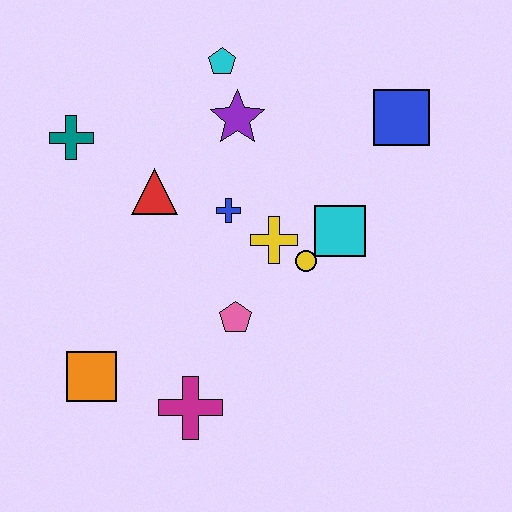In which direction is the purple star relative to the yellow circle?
The purple star is above the yellow circle.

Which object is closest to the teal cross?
The red triangle is closest to the teal cross.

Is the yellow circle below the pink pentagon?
No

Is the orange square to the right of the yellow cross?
No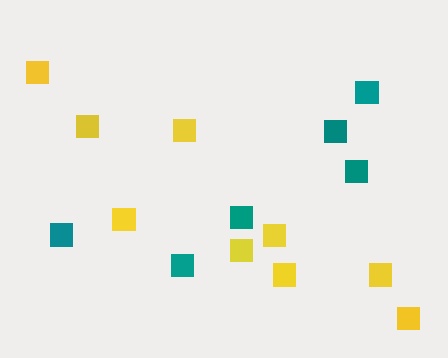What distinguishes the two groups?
There are 2 groups: one group of teal squares (6) and one group of yellow squares (9).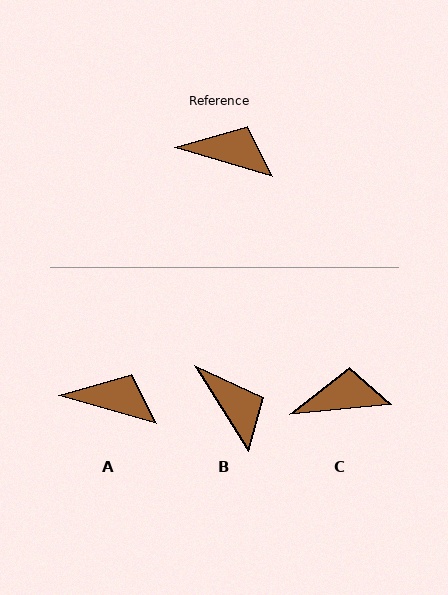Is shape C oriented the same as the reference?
No, it is off by about 22 degrees.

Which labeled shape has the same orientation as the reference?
A.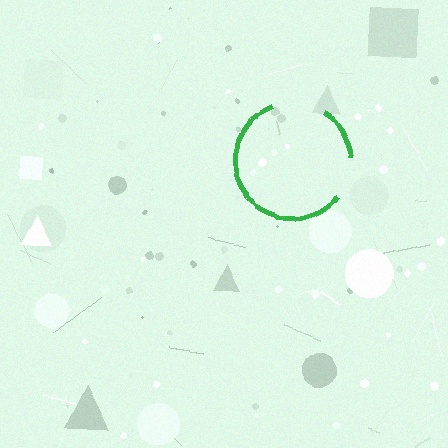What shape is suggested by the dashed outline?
The dashed outline suggests a circle.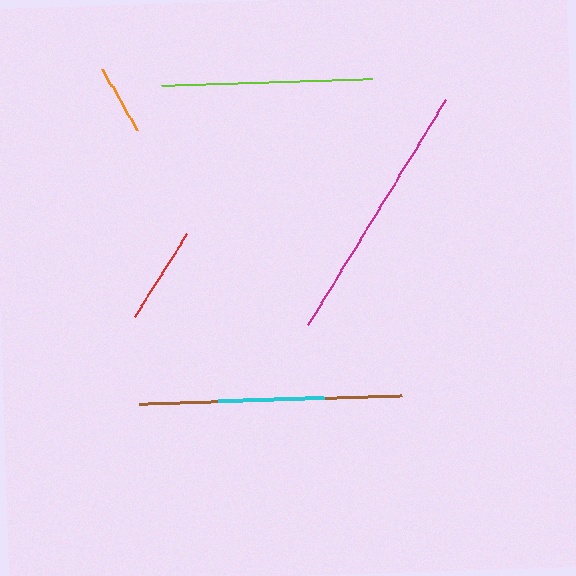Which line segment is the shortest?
The orange line is the shortest at approximately 71 pixels.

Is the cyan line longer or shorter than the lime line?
The lime line is longer than the cyan line.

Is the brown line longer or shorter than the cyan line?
The brown line is longer than the cyan line.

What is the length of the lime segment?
The lime segment is approximately 211 pixels long.